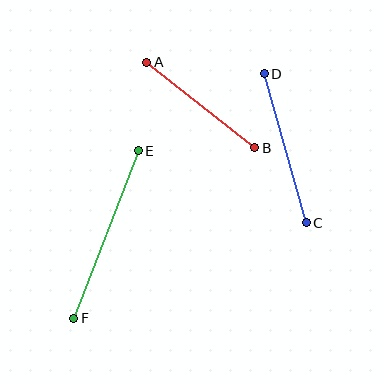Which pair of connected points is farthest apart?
Points E and F are farthest apart.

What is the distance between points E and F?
The distance is approximately 180 pixels.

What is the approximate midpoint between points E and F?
The midpoint is at approximately (106, 234) pixels.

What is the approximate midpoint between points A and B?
The midpoint is at approximately (201, 105) pixels.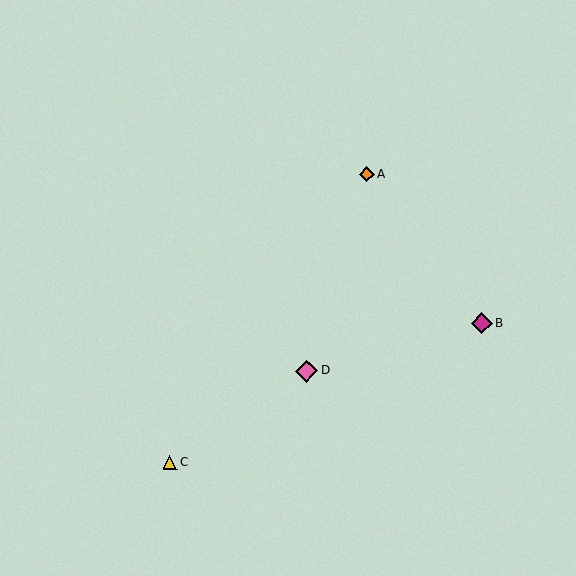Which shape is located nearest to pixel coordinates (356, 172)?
The orange diamond (labeled A) at (367, 174) is nearest to that location.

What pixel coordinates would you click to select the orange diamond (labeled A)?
Click at (367, 174) to select the orange diamond A.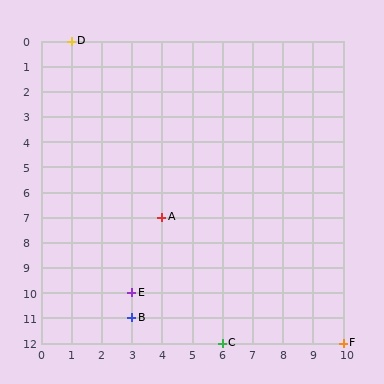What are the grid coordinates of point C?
Point C is at grid coordinates (6, 12).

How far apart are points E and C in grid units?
Points E and C are 3 columns and 2 rows apart (about 3.6 grid units diagonally).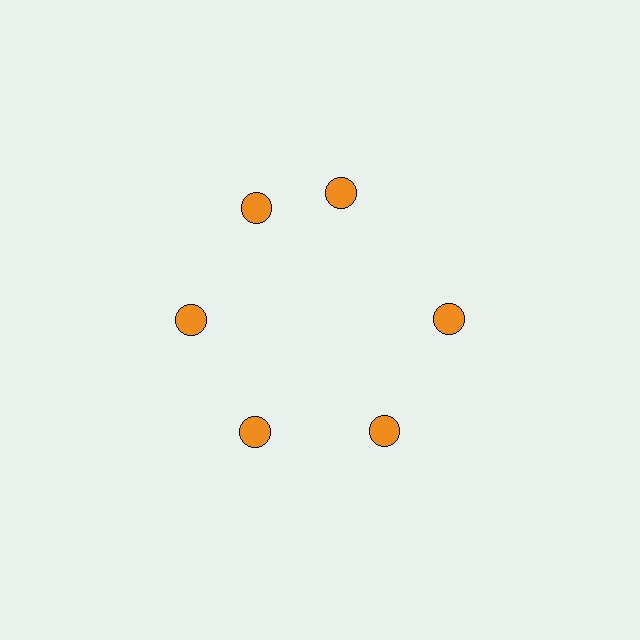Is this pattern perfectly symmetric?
No. The 6 orange circles are arranged in a ring, but one element near the 1 o'clock position is rotated out of alignment along the ring, breaking the 6-fold rotational symmetry.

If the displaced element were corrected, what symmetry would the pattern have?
It would have 6-fold rotational symmetry — the pattern would map onto itself every 60 degrees.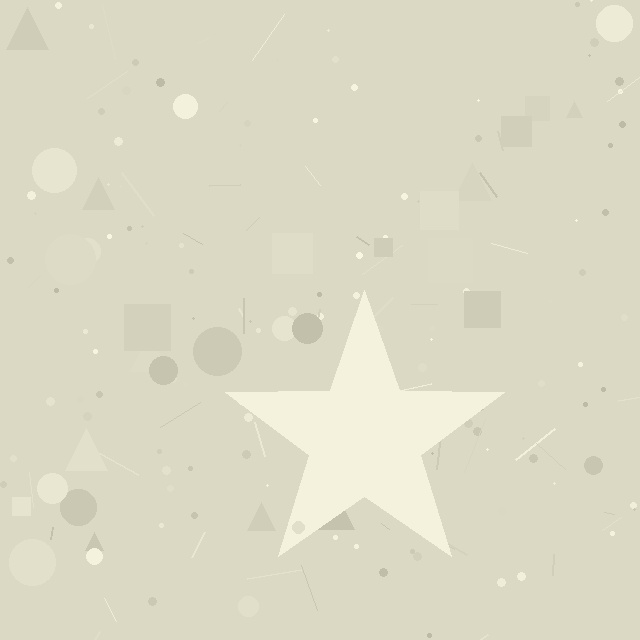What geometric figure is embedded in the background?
A star is embedded in the background.